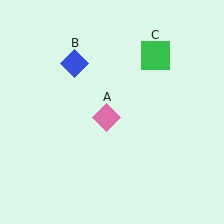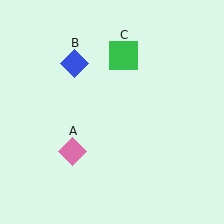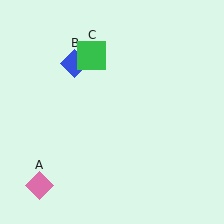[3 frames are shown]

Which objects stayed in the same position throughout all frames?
Blue diamond (object B) remained stationary.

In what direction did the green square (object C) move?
The green square (object C) moved left.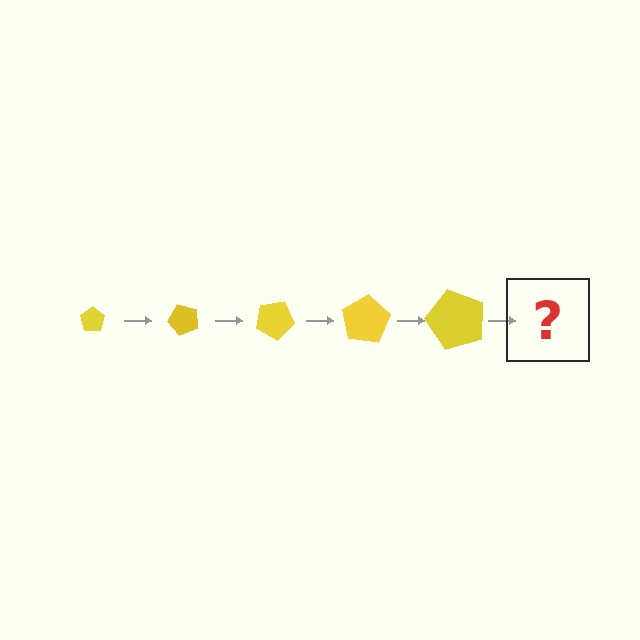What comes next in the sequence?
The next element should be a pentagon, larger than the previous one and rotated 250 degrees from the start.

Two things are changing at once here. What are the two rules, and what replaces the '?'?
The two rules are that the pentagon grows larger each step and it rotates 50 degrees each step. The '?' should be a pentagon, larger than the previous one and rotated 250 degrees from the start.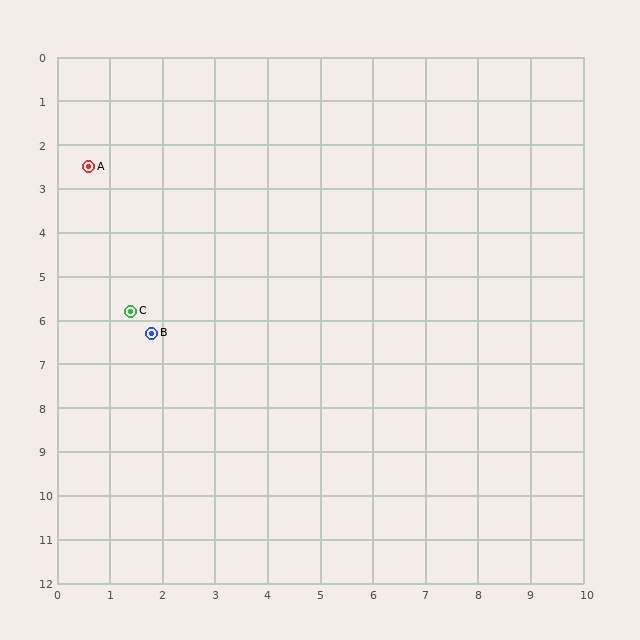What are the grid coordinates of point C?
Point C is at approximately (1.4, 5.8).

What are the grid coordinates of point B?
Point B is at approximately (1.8, 6.3).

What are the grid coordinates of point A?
Point A is at approximately (0.6, 2.5).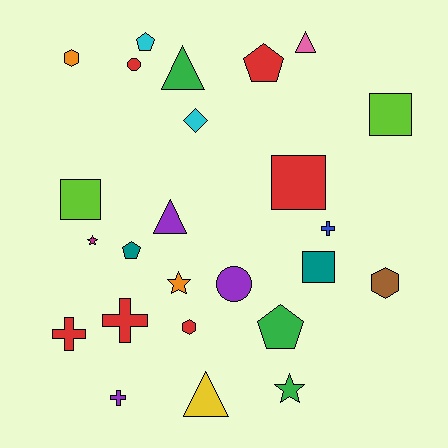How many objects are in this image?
There are 25 objects.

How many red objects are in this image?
There are 6 red objects.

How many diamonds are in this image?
There is 1 diamond.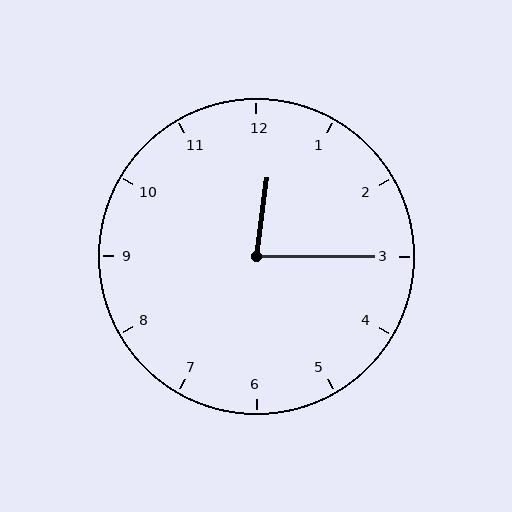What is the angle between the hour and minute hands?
Approximately 82 degrees.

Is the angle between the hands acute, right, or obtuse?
It is acute.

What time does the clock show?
12:15.